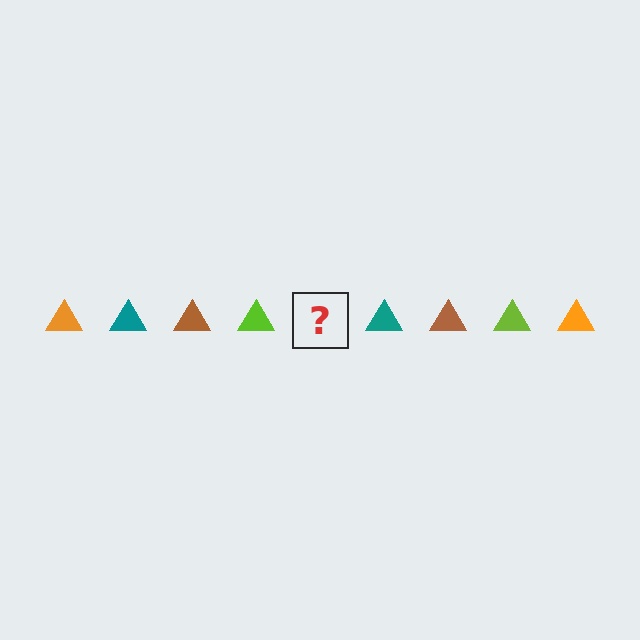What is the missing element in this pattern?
The missing element is an orange triangle.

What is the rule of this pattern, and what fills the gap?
The rule is that the pattern cycles through orange, teal, brown, lime triangles. The gap should be filled with an orange triangle.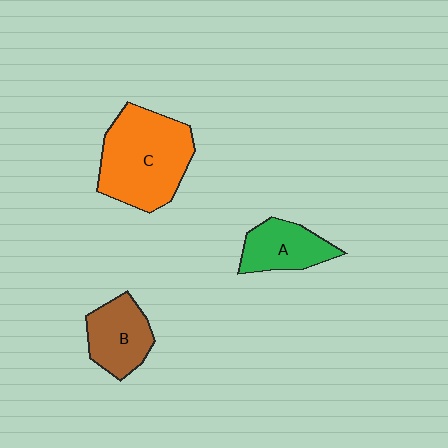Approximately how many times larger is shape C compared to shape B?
Approximately 1.9 times.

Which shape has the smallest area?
Shape A (green).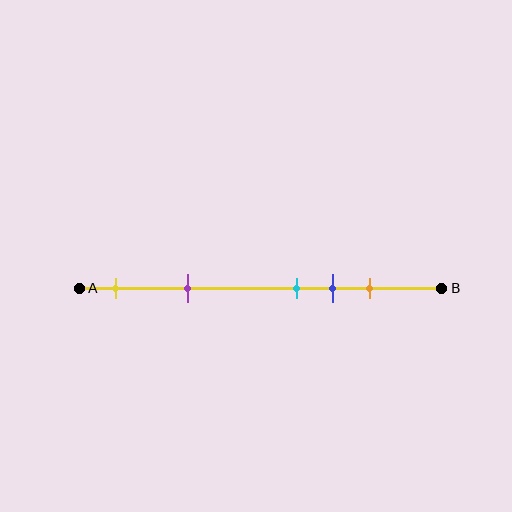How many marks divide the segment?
There are 5 marks dividing the segment.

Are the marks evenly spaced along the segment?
No, the marks are not evenly spaced.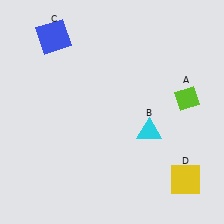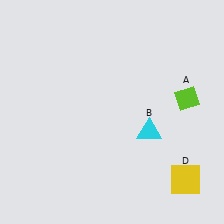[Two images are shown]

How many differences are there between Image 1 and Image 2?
There is 1 difference between the two images.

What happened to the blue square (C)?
The blue square (C) was removed in Image 2. It was in the top-left area of Image 1.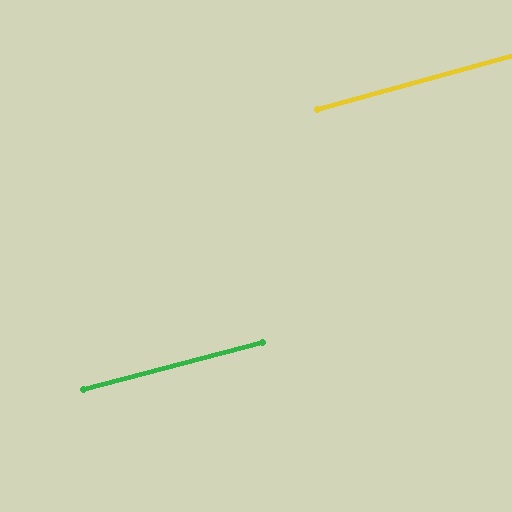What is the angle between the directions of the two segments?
Approximately 1 degree.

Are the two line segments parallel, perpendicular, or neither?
Parallel — their directions differ by only 0.8°.